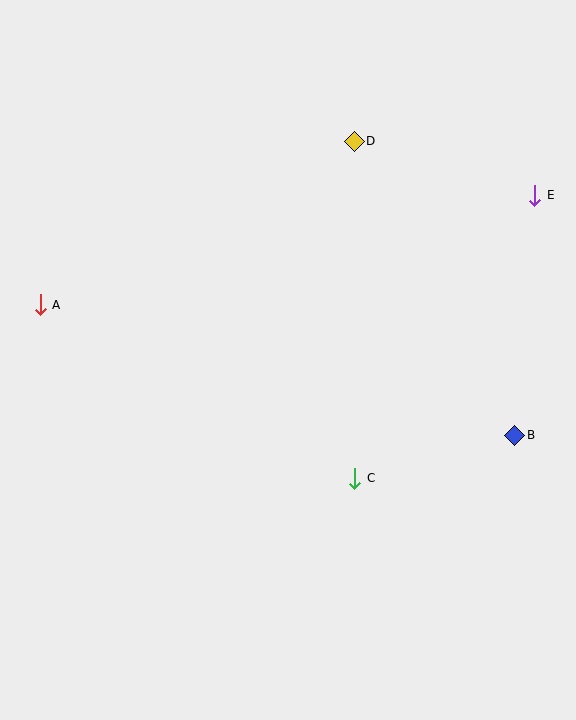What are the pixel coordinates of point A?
Point A is at (40, 305).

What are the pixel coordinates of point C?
Point C is at (355, 478).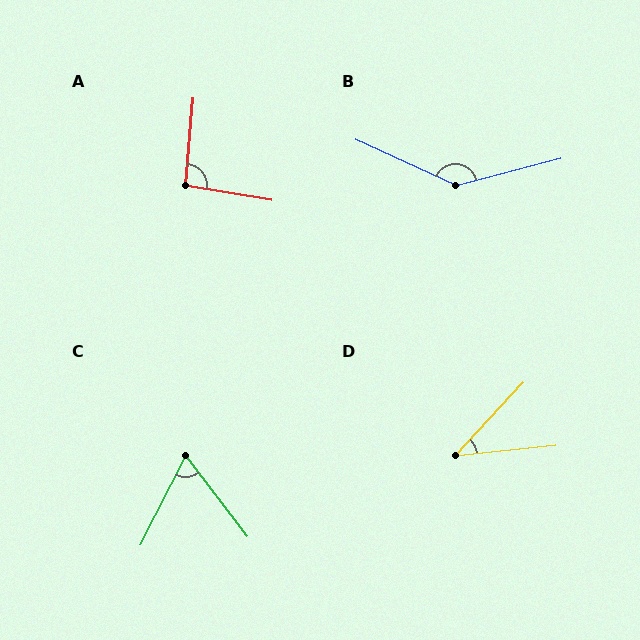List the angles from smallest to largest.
D (41°), C (64°), A (95°), B (141°).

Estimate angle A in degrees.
Approximately 95 degrees.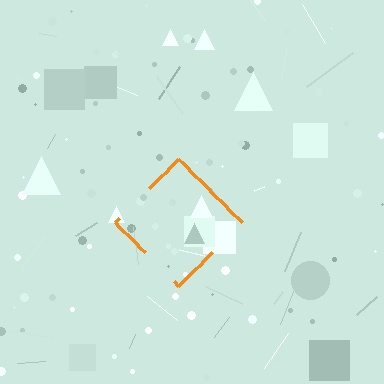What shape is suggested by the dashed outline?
The dashed outline suggests a diamond.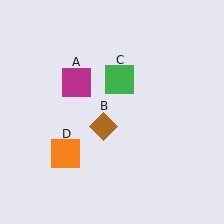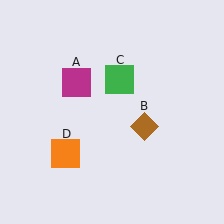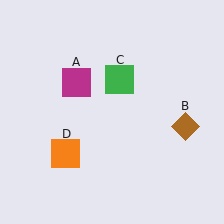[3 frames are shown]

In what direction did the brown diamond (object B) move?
The brown diamond (object B) moved right.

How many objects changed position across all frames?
1 object changed position: brown diamond (object B).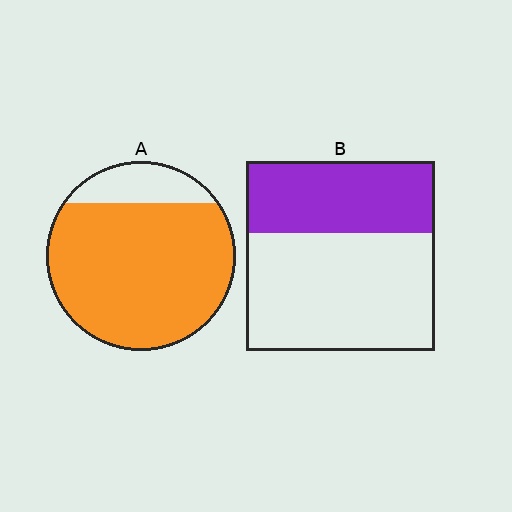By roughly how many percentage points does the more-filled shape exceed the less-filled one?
By roughly 45 percentage points (A over B).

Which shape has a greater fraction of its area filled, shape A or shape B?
Shape A.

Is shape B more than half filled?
No.